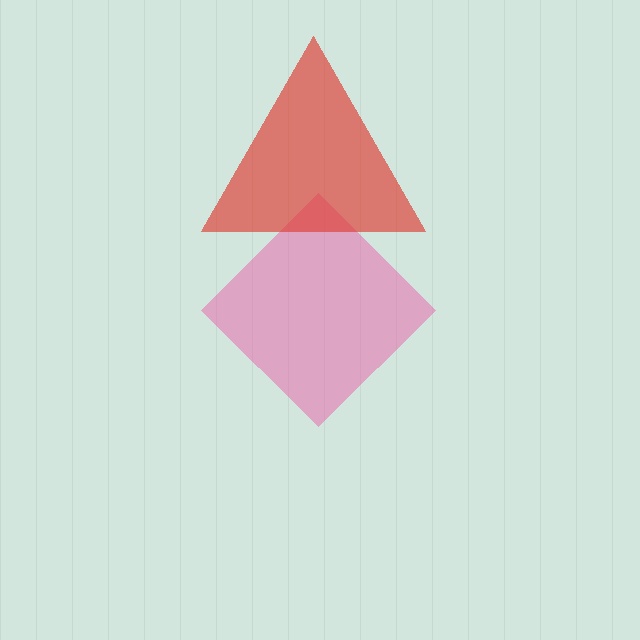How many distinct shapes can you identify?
There are 2 distinct shapes: a pink diamond, a red triangle.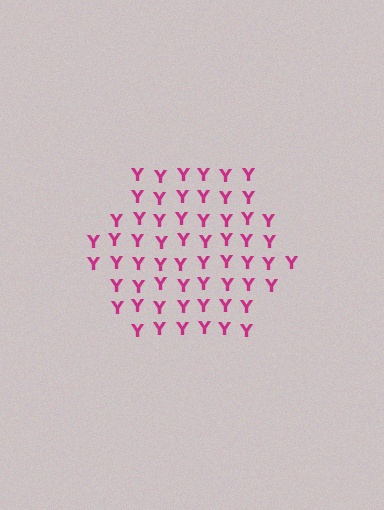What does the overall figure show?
The overall figure shows a hexagon.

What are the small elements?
The small elements are letter Y's.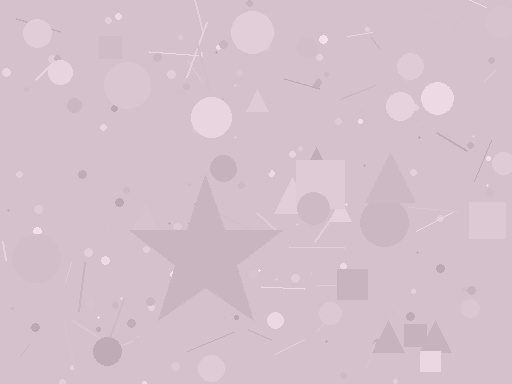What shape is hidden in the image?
A star is hidden in the image.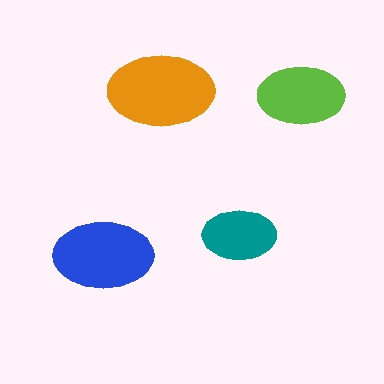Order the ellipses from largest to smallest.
the orange one, the blue one, the lime one, the teal one.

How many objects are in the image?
There are 4 objects in the image.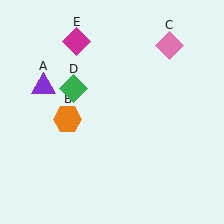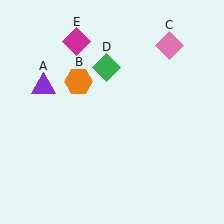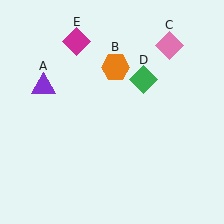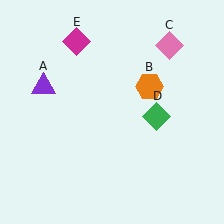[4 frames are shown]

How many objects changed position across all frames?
2 objects changed position: orange hexagon (object B), green diamond (object D).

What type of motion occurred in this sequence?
The orange hexagon (object B), green diamond (object D) rotated clockwise around the center of the scene.